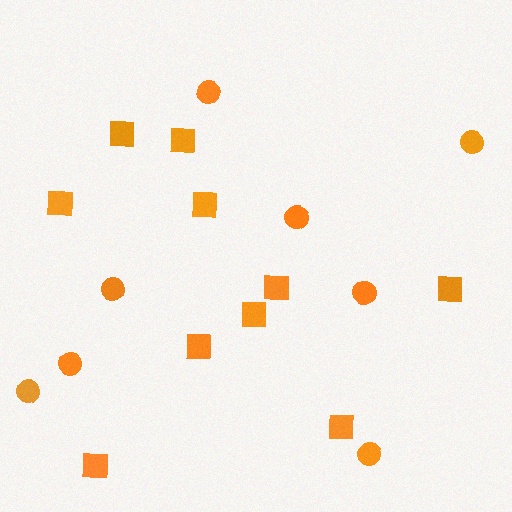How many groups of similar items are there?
There are 2 groups: one group of squares (10) and one group of circles (8).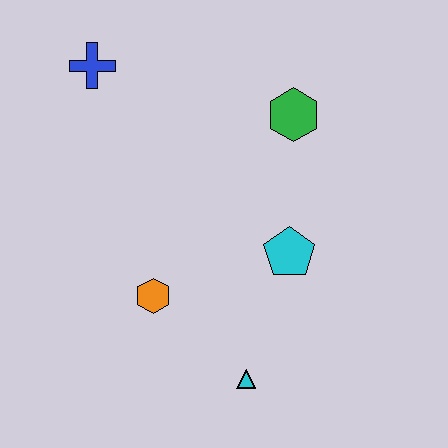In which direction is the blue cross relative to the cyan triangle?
The blue cross is above the cyan triangle.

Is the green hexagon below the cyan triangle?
No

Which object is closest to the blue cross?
The green hexagon is closest to the blue cross.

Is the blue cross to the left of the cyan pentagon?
Yes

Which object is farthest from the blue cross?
The cyan triangle is farthest from the blue cross.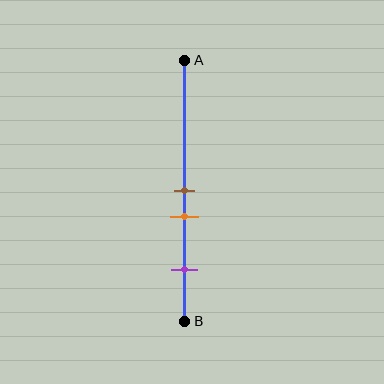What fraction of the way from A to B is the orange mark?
The orange mark is approximately 60% (0.6) of the way from A to B.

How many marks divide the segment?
There are 3 marks dividing the segment.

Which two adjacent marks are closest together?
The brown and orange marks are the closest adjacent pair.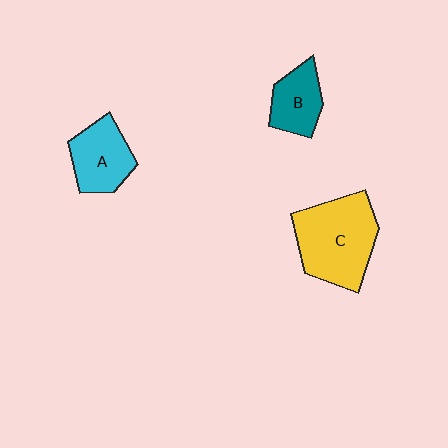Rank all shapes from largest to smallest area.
From largest to smallest: C (yellow), A (cyan), B (teal).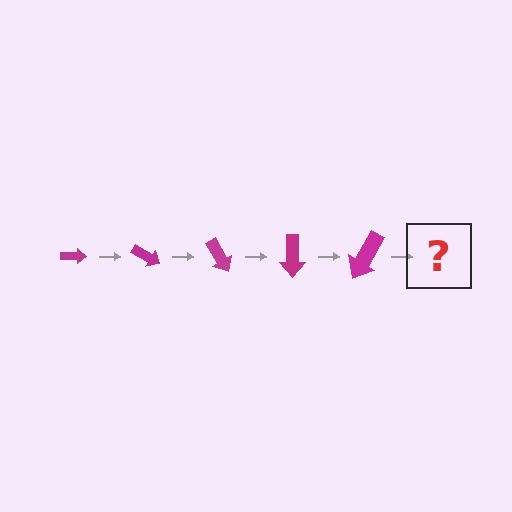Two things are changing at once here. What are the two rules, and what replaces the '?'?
The two rules are that the arrow grows larger each step and it rotates 30 degrees each step. The '?' should be an arrow, larger than the previous one and rotated 150 degrees from the start.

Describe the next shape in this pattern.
It should be an arrow, larger than the previous one and rotated 150 degrees from the start.